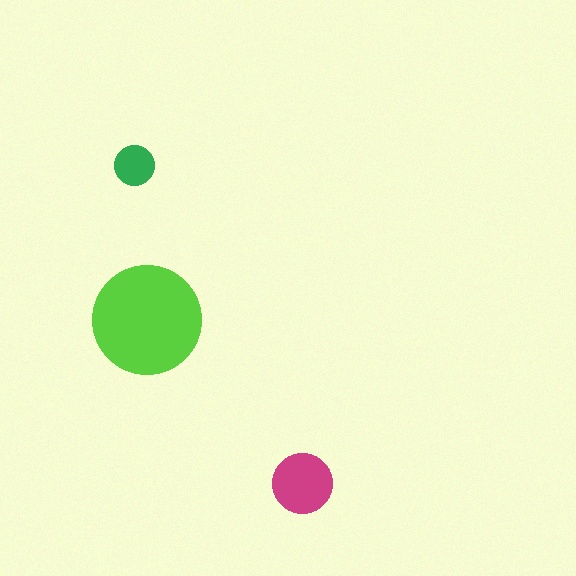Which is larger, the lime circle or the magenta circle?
The lime one.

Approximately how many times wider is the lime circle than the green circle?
About 2.5 times wider.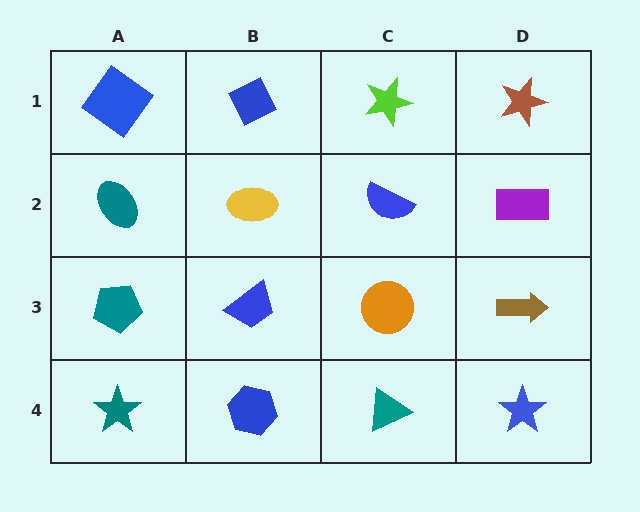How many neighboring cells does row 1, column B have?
3.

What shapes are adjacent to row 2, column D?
A brown star (row 1, column D), a brown arrow (row 3, column D), a blue semicircle (row 2, column C).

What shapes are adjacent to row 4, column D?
A brown arrow (row 3, column D), a teal triangle (row 4, column C).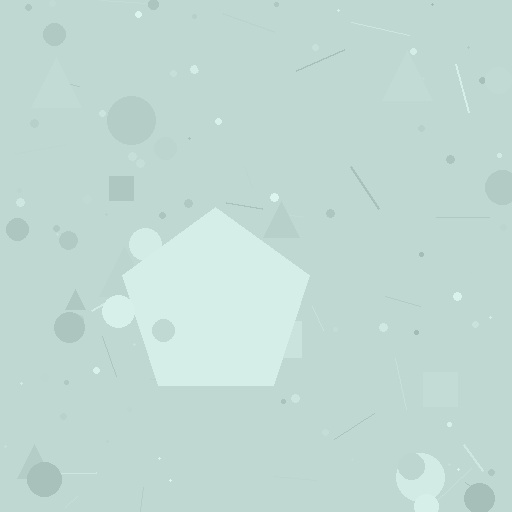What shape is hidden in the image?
A pentagon is hidden in the image.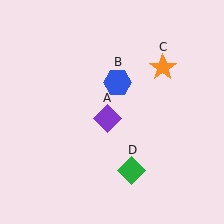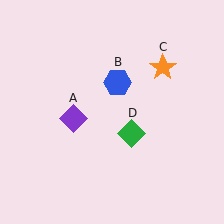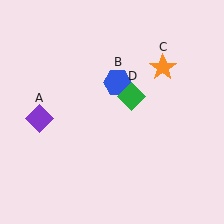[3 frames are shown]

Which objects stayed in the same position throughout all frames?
Blue hexagon (object B) and orange star (object C) remained stationary.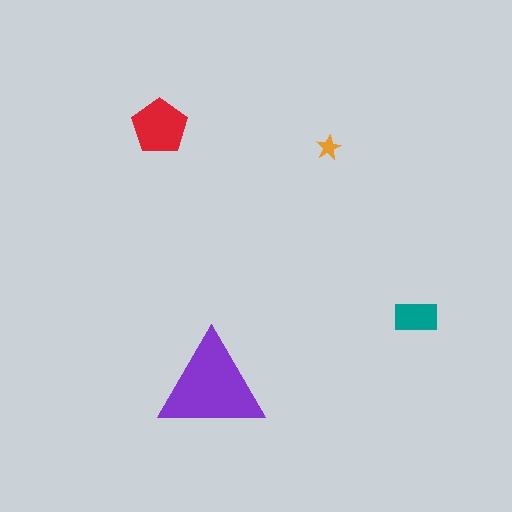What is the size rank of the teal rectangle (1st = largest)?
3rd.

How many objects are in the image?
There are 4 objects in the image.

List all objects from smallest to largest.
The orange star, the teal rectangle, the red pentagon, the purple triangle.